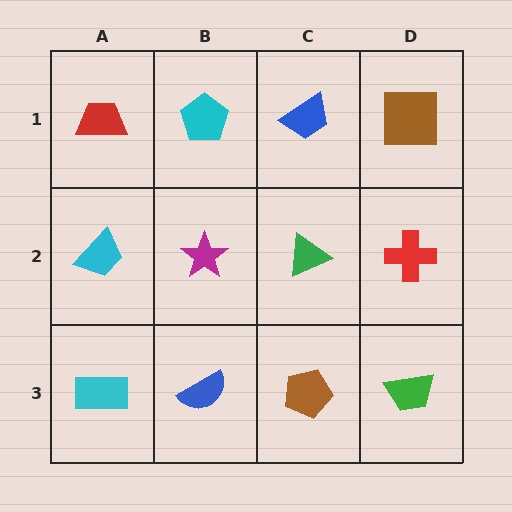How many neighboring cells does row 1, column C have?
3.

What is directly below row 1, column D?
A red cross.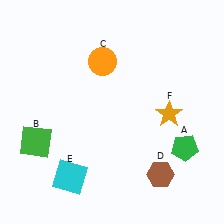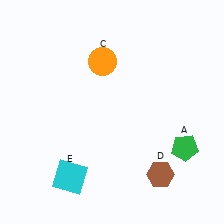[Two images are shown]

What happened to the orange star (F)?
The orange star (F) was removed in Image 2. It was in the bottom-right area of Image 1.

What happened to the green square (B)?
The green square (B) was removed in Image 2. It was in the bottom-left area of Image 1.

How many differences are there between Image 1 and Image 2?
There are 2 differences between the two images.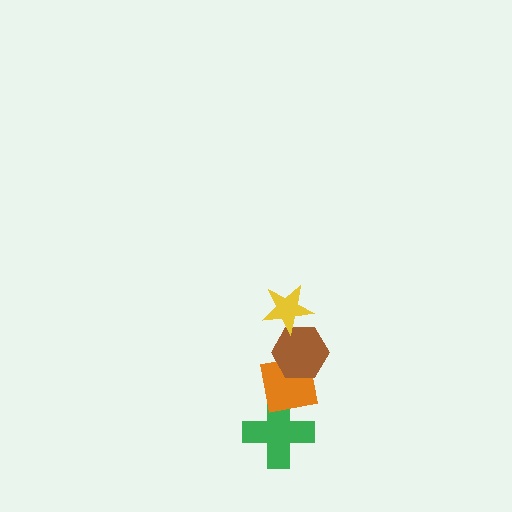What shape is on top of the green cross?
The orange square is on top of the green cross.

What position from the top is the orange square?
The orange square is 3rd from the top.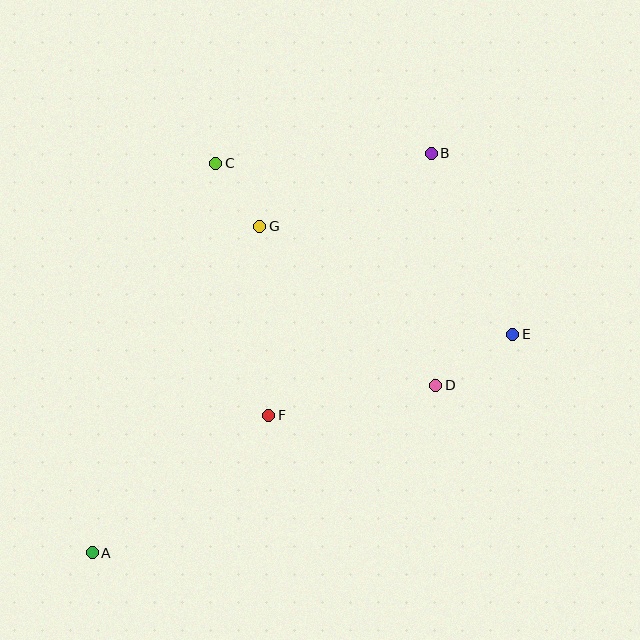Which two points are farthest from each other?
Points A and B are farthest from each other.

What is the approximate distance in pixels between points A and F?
The distance between A and F is approximately 224 pixels.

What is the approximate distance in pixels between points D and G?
The distance between D and G is approximately 237 pixels.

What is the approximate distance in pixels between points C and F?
The distance between C and F is approximately 258 pixels.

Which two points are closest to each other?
Points C and G are closest to each other.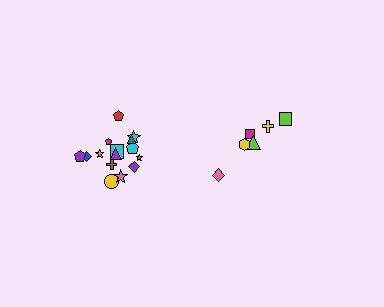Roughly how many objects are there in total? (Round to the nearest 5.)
Roughly 20 objects in total.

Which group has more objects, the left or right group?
The left group.